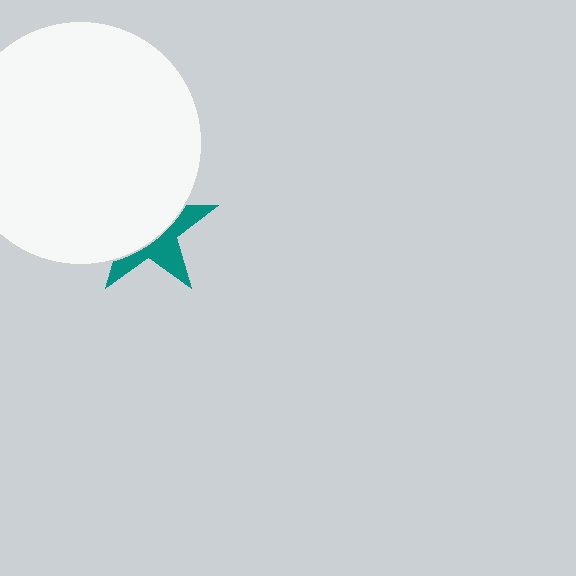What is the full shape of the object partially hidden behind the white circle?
The partially hidden object is a teal star.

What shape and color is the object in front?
The object in front is a white circle.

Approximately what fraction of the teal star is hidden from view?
Roughly 60% of the teal star is hidden behind the white circle.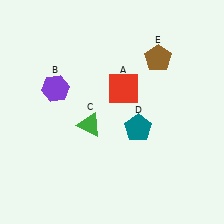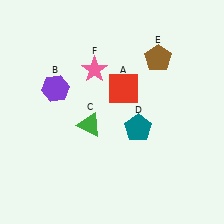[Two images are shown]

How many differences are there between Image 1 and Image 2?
There is 1 difference between the two images.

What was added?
A pink star (F) was added in Image 2.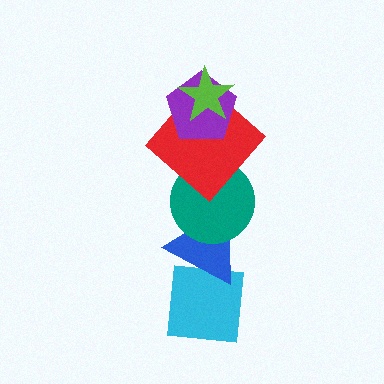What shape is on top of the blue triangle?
The teal circle is on top of the blue triangle.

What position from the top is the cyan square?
The cyan square is 6th from the top.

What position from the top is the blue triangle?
The blue triangle is 5th from the top.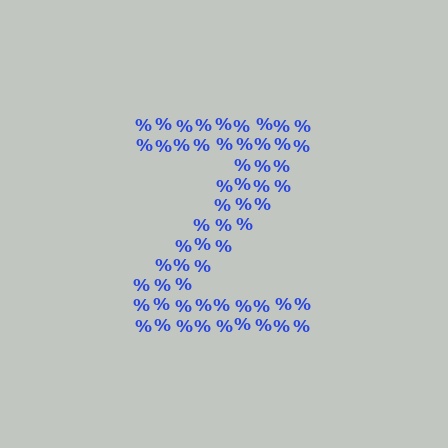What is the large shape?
The large shape is the letter Z.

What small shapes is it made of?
It is made of small percent signs.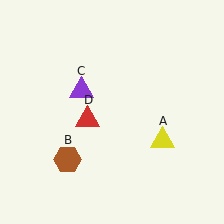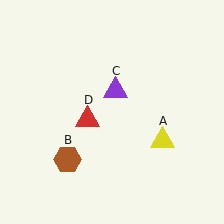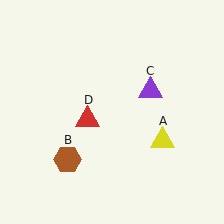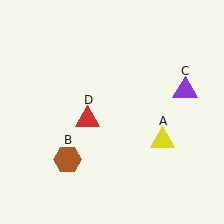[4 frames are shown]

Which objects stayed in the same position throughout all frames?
Yellow triangle (object A) and brown hexagon (object B) and red triangle (object D) remained stationary.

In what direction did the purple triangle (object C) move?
The purple triangle (object C) moved right.